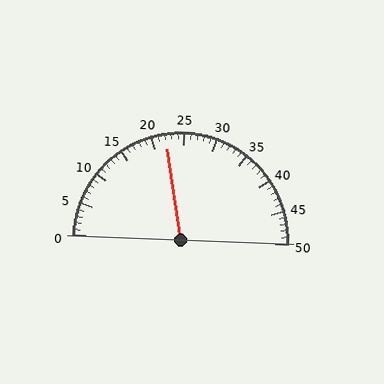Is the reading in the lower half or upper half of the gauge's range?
The reading is in the lower half of the range (0 to 50).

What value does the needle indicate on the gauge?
The needle indicates approximately 22.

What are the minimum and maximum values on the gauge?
The gauge ranges from 0 to 50.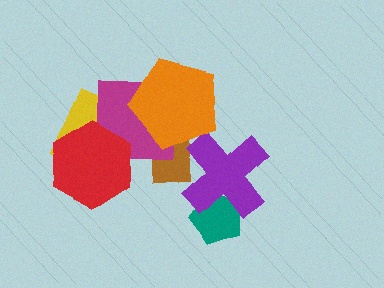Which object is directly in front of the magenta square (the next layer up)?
The red hexagon is directly in front of the magenta square.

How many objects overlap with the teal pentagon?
1 object overlaps with the teal pentagon.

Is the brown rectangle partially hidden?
Yes, it is partially covered by another shape.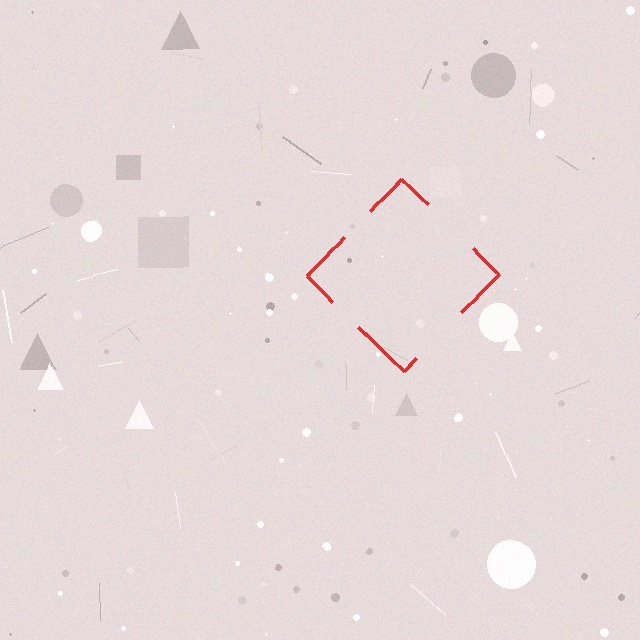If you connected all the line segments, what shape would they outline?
They would outline a diamond.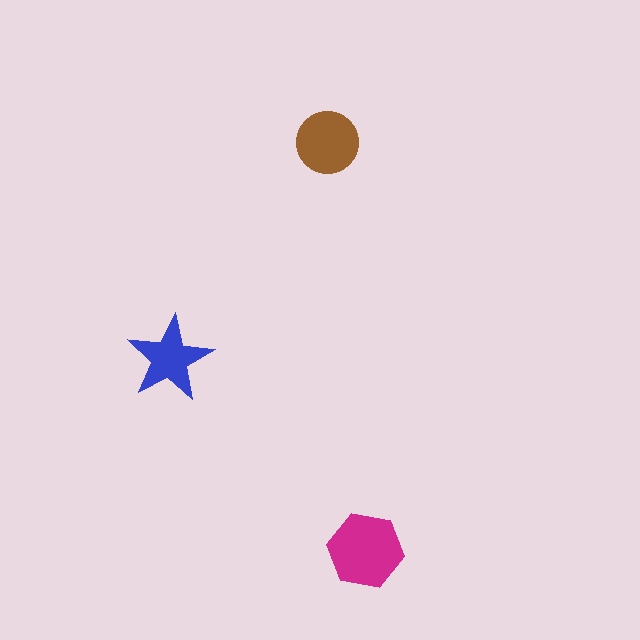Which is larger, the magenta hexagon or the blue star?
The magenta hexagon.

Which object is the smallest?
The blue star.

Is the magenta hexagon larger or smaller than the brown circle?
Larger.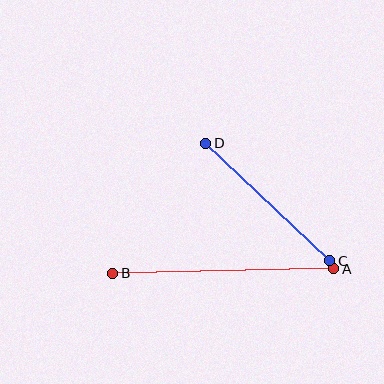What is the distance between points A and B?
The distance is approximately 221 pixels.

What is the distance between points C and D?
The distance is approximately 171 pixels.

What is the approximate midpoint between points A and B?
The midpoint is at approximately (223, 271) pixels.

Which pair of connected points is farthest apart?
Points A and B are farthest apart.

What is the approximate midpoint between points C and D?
The midpoint is at approximately (268, 202) pixels.